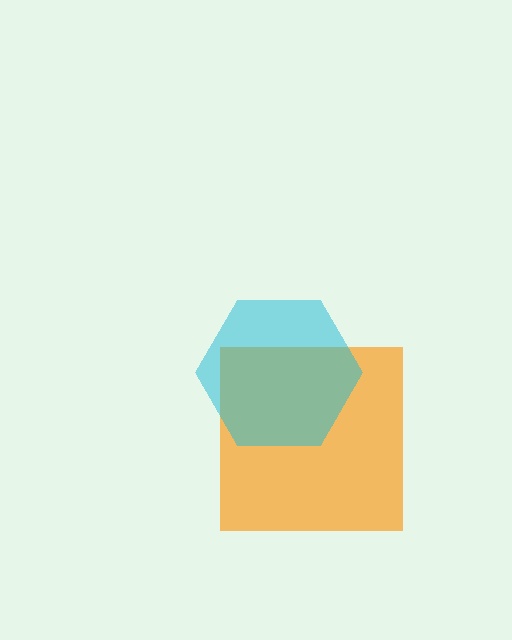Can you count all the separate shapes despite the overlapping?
Yes, there are 2 separate shapes.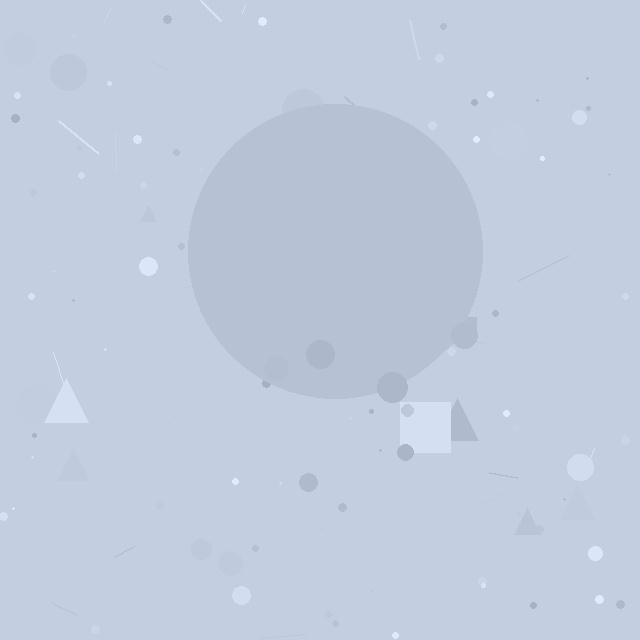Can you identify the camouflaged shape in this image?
The camouflaged shape is a circle.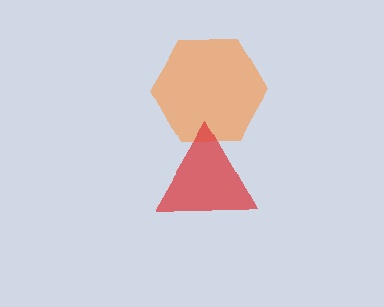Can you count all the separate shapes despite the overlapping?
Yes, there are 2 separate shapes.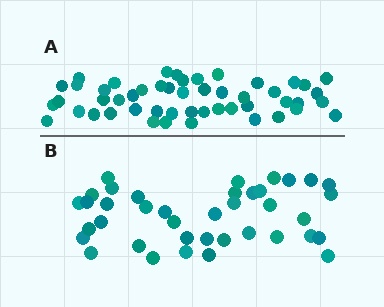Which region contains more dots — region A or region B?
Region A (the top region) has more dots.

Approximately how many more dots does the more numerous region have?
Region A has roughly 12 or so more dots than region B.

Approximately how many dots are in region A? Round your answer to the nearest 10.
About 50 dots.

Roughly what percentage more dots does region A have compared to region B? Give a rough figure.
About 30% more.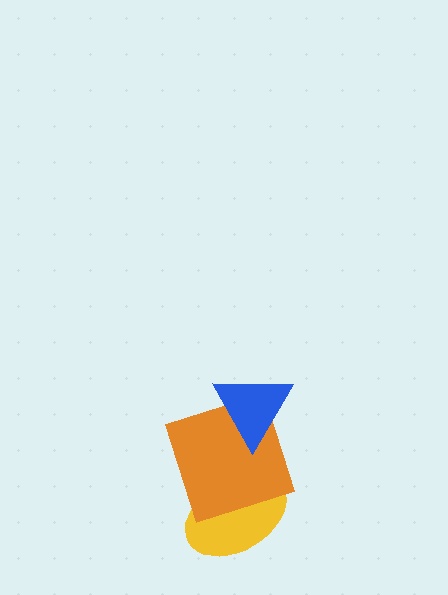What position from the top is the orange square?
The orange square is 2nd from the top.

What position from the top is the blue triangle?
The blue triangle is 1st from the top.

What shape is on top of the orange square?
The blue triangle is on top of the orange square.